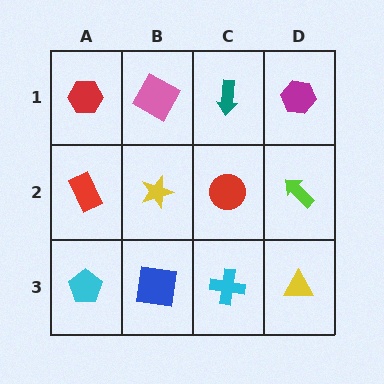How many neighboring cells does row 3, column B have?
3.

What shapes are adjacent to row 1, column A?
A red rectangle (row 2, column A), a pink square (row 1, column B).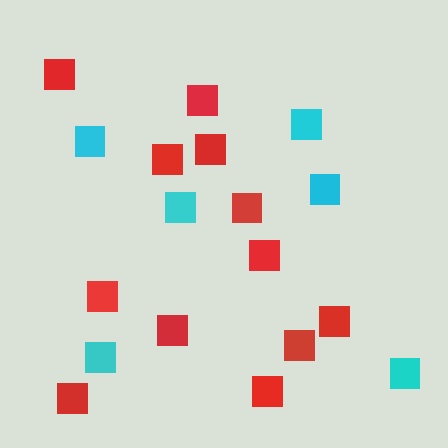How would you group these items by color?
There are 2 groups: one group of cyan squares (6) and one group of red squares (12).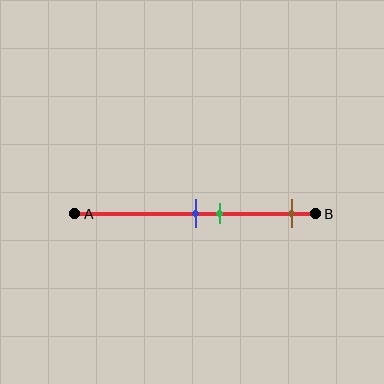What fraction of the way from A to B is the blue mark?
The blue mark is approximately 50% (0.5) of the way from A to B.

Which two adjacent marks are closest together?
The blue and green marks are the closest adjacent pair.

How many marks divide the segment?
There are 3 marks dividing the segment.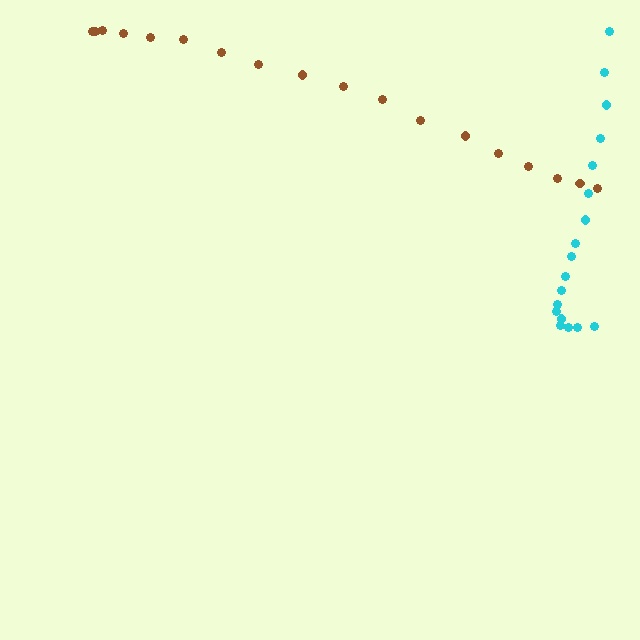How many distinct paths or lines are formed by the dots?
There are 2 distinct paths.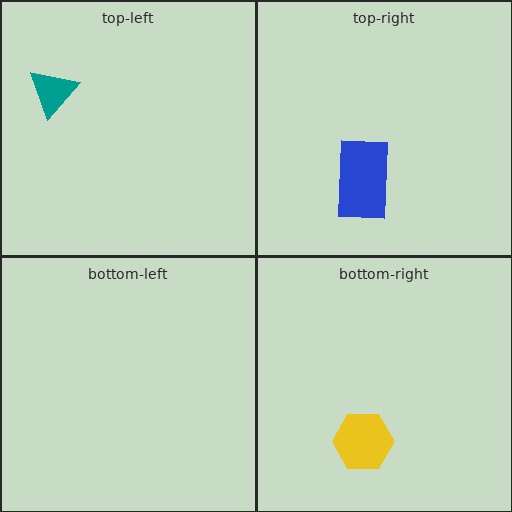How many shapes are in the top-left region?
1.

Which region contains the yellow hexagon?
The bottom-right region.